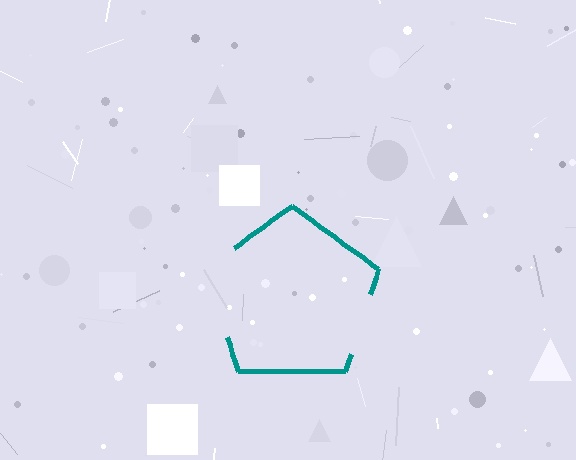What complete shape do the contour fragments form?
The contour fragments form a pentagon.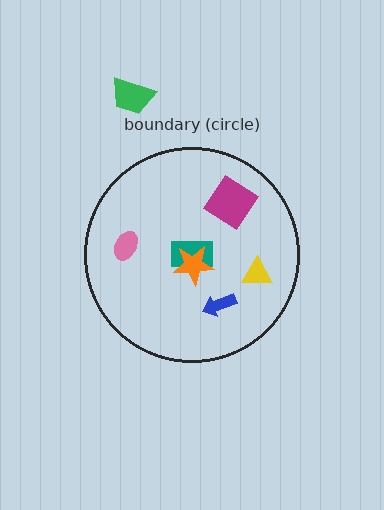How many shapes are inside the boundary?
6 inside, 1 outside.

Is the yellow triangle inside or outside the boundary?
Inside.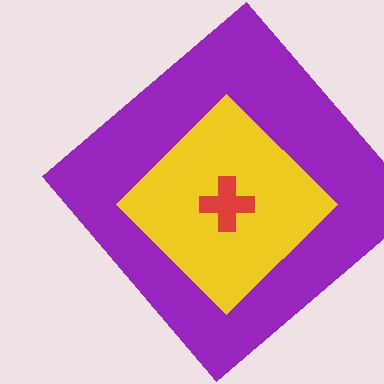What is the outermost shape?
The purple diamond.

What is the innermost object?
The red cross.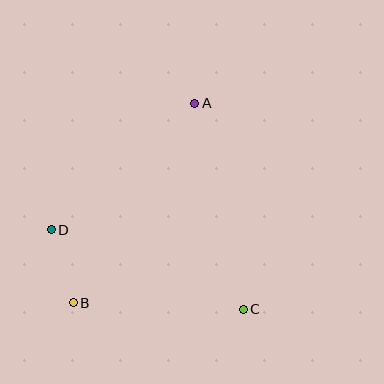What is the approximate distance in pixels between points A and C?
The distance between A and C is approximately 212 pixels.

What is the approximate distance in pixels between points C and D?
The distance between C and D is approximately 208 pixels.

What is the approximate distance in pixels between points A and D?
The distance between A and D is approximately 191 pixels.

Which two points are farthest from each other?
Points A and B are farthest from each other.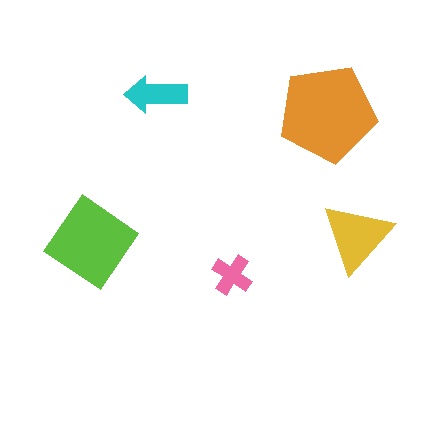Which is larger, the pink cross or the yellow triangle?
The yellow triangle.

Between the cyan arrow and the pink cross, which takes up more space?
The cyan arrow.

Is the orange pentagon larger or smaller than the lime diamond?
Larger.